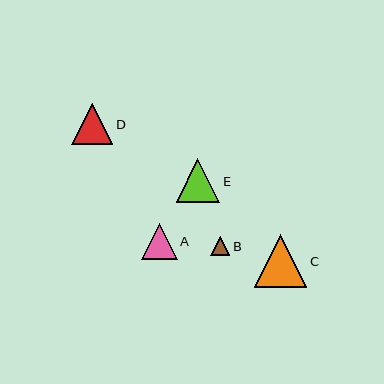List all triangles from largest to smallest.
From largest to smallest: C, E, D, A, B.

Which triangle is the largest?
Triangle C is the largest with a size of approximately 53 pixels.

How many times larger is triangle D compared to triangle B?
Triangle D is approximately 2.1 times the size of triangle B.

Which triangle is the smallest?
Triangle B is the smallest with a size of approximately 19 pixels.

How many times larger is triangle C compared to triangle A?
Triangle C is approximately 1.5 times the size of triangle A.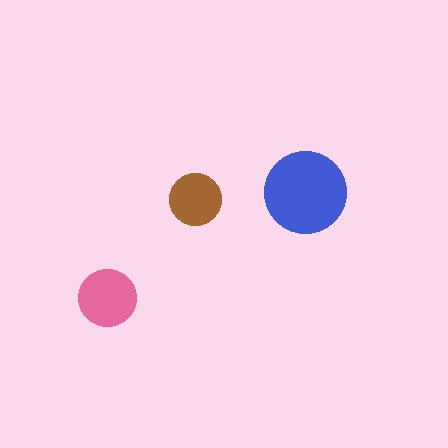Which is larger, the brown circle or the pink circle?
The pink one.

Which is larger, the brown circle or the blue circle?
The blue one.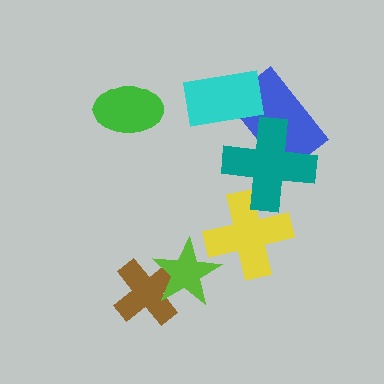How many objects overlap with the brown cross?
1 object overlaps with the brown cross.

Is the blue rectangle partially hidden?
Yes, it is partially covered by another shape.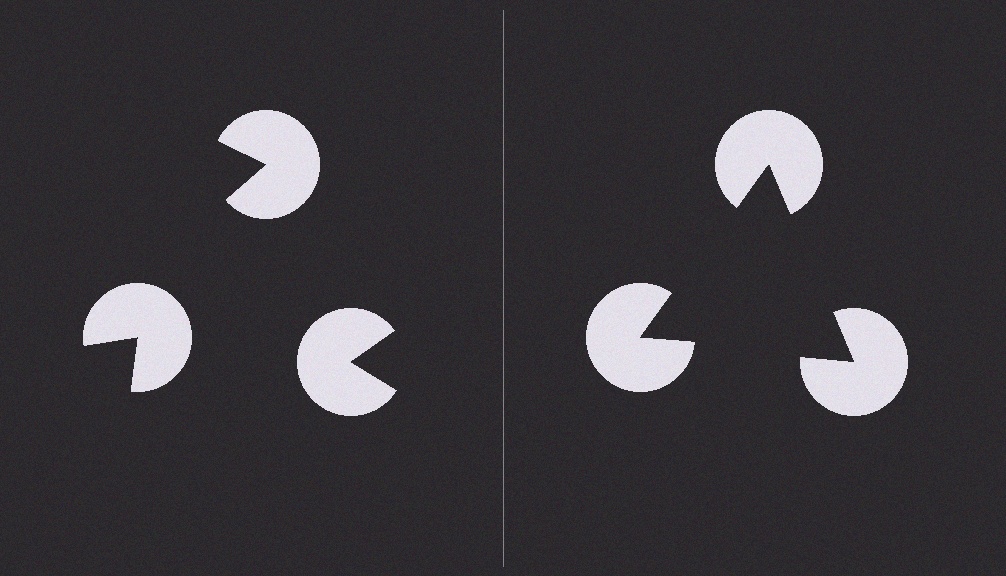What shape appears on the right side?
An illusory triangle.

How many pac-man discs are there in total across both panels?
6 — 3 on each side.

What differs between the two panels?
The pac-man discs are positioned identically on both sides; only the wedge orientations differ. On the right they align to a triangle; on the left they are misaligned.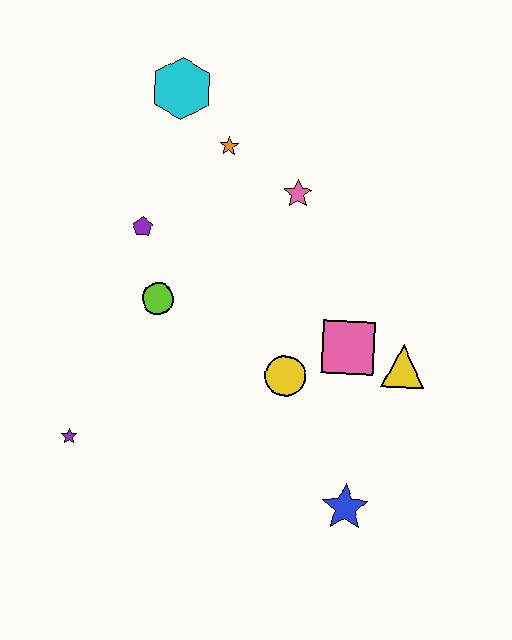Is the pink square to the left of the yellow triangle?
Yes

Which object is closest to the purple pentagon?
The lime circle is closest to the purple pentagon.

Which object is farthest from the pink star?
The purple star is farthest from the pink star.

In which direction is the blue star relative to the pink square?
The blue star is below the pink square.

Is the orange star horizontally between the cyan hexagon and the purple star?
No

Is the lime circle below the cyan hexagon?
Yes